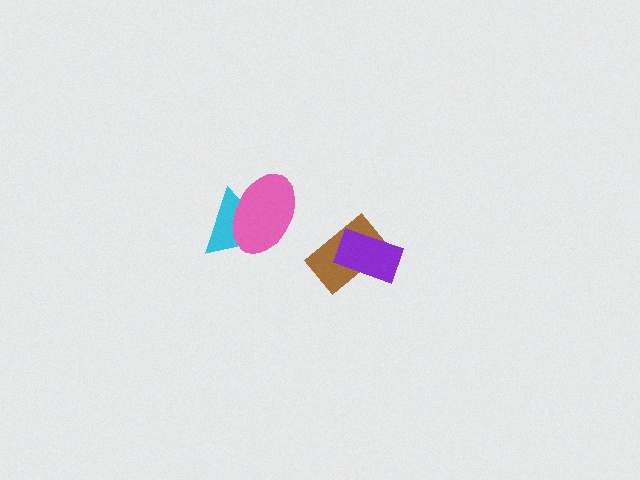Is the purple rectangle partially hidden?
No, no other shape covers it.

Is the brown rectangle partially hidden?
Yes, it is partially covered by another shape.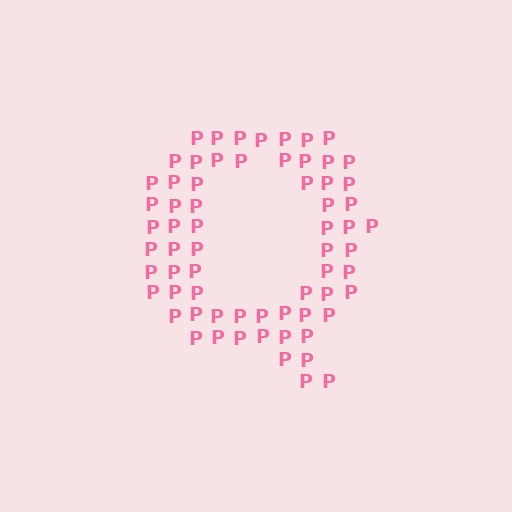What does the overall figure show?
The overall figure shows the letter Q.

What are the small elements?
The small elements are letter P's.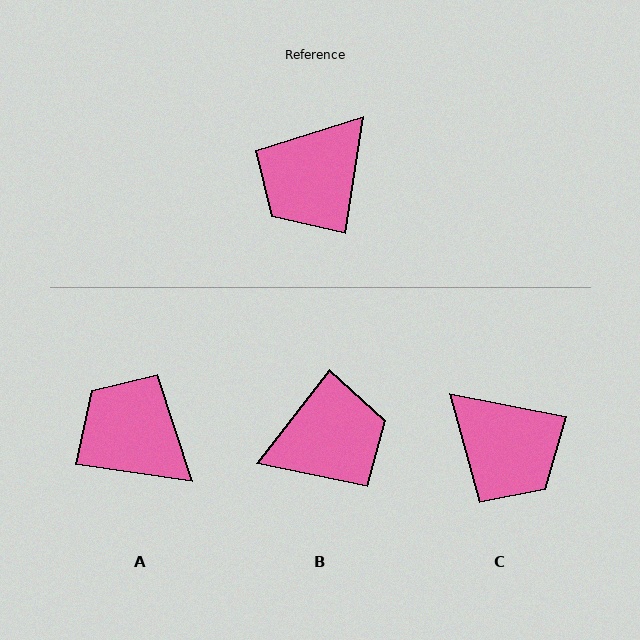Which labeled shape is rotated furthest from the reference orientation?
B, about 151 degrees away.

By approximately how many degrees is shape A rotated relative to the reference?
Approximately 90 degrees clockwise.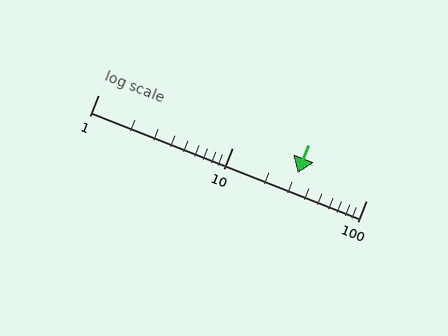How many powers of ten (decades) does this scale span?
The scale spans 2 decades, from 1 to 100.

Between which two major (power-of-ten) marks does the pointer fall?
The pointer is between 10 and 100.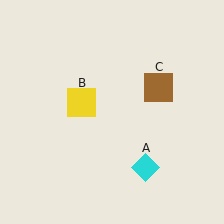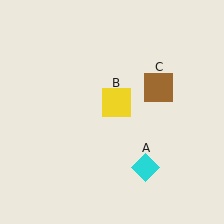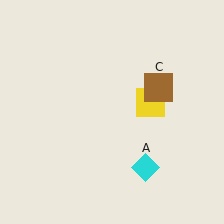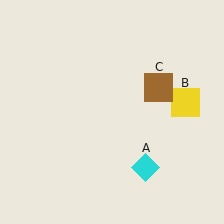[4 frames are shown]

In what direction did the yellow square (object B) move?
The yellow square (object B) moved right.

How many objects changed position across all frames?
1 object changed position: yellow square (object B).